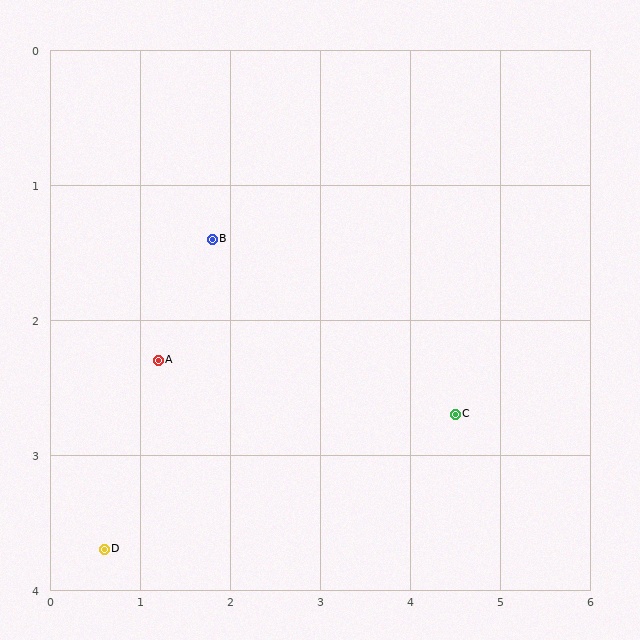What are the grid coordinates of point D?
Point D is at approximately (0.6, 3.7).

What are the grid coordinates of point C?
Point C is at approximately (4.5, 2.7).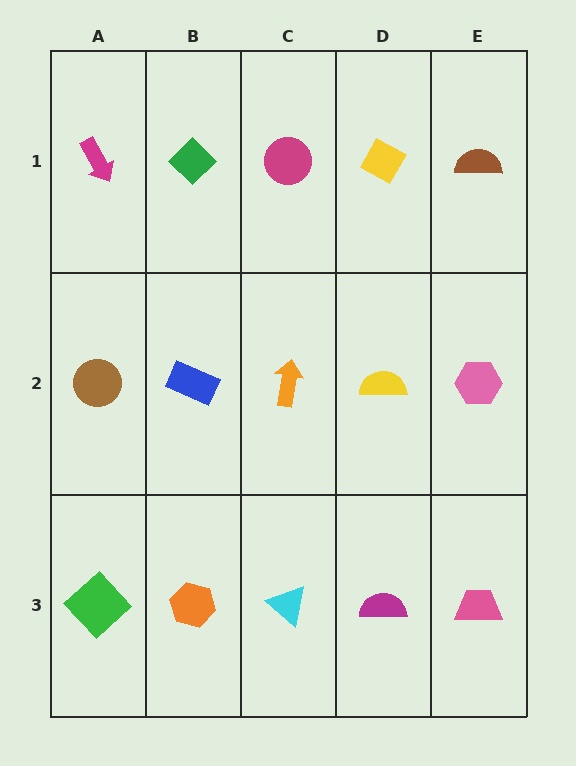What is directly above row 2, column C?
A magenta circle.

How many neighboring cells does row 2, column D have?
4.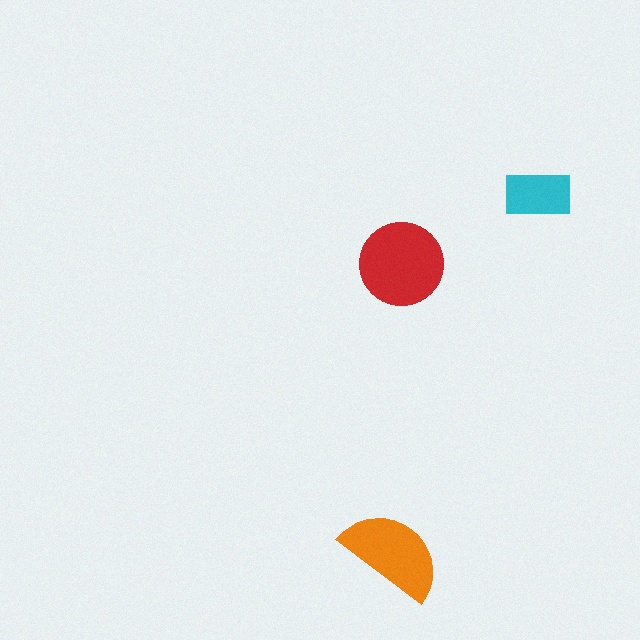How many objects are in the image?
There are 3 objects in the image.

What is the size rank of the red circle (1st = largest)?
1st.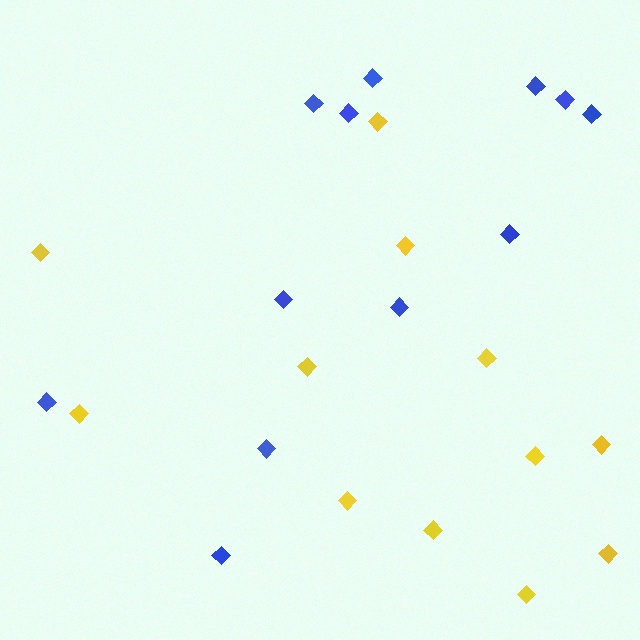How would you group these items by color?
There are 2 groups: one group of blue diamonds (12) and one group of yellow diamonds (12).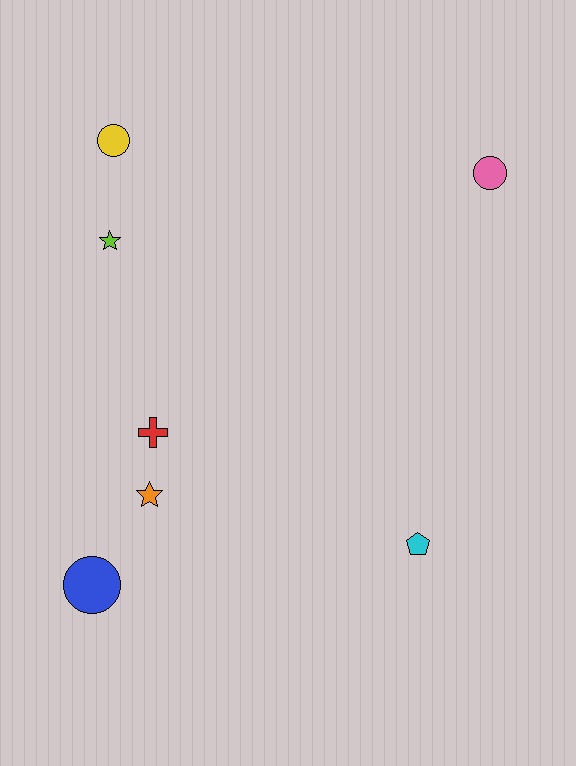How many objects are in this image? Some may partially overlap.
There are 7 objects.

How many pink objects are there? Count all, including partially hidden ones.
There is 1 pink object.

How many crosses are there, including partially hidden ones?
There is 1 cross.